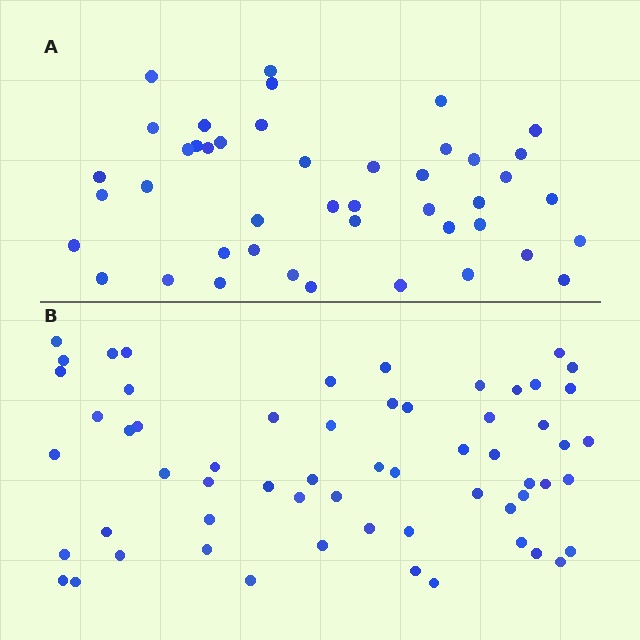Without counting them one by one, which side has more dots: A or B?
Region B (the bottom region) has more dots.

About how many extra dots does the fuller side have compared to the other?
Region B has approximately 15 more dots than region A.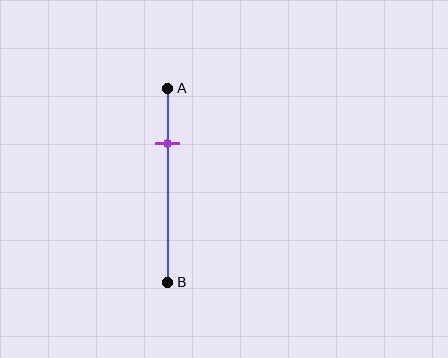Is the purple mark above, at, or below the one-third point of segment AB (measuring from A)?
The purple mark is above the one-third point of segment AB.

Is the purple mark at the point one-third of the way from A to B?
No, the mark is at about 30% from A, not at the 33% one-third point.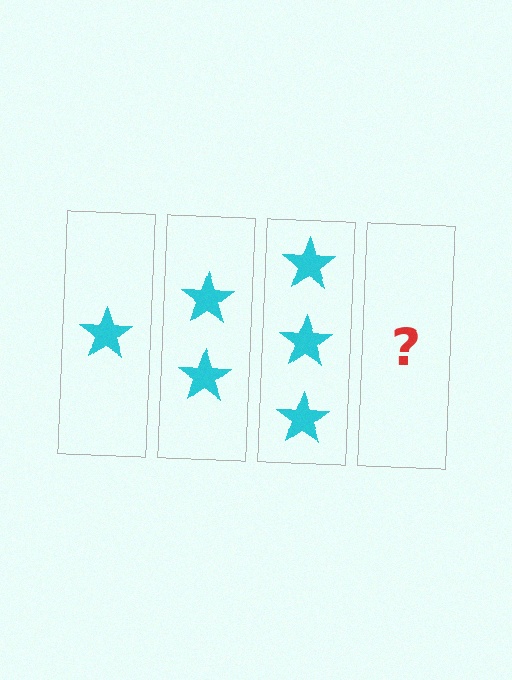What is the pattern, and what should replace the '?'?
The pattern is that each step adds one more star. The '?' should be 4 stars.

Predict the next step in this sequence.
The next step is 4 stars.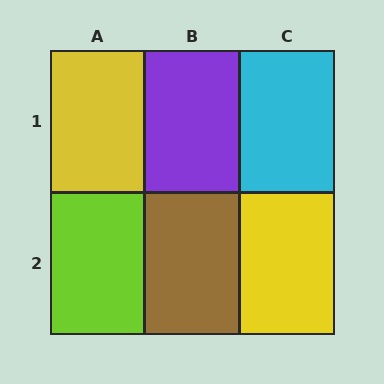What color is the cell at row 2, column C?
Yellow.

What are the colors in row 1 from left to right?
Yellow, purple, cyan.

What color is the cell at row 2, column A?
Lime.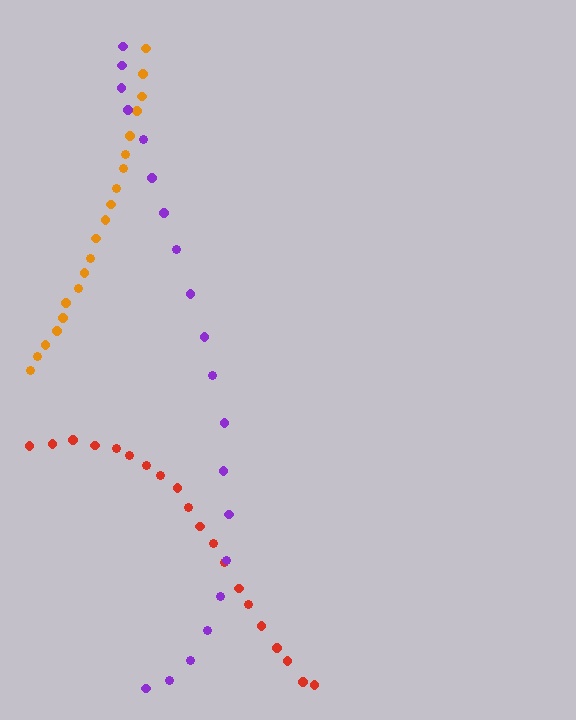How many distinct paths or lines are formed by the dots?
There are 3 distinct paths.